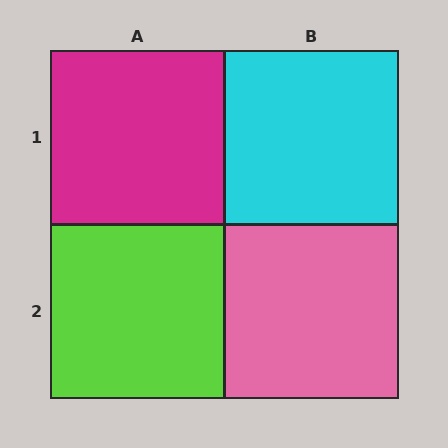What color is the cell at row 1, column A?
Magenta.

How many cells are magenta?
1 cell is magenta.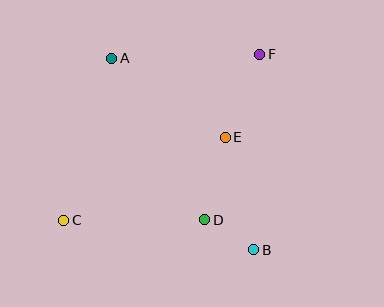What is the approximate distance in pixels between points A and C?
The distance between A and C is approximately 169 pixels.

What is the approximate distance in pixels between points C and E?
The distance between C and E is approximately 181 pixels.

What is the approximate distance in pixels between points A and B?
The distance between A and B is approximately 238 pixels.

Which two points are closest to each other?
Points B and D are closest to each other.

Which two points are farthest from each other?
Points C and F are farthest from each other.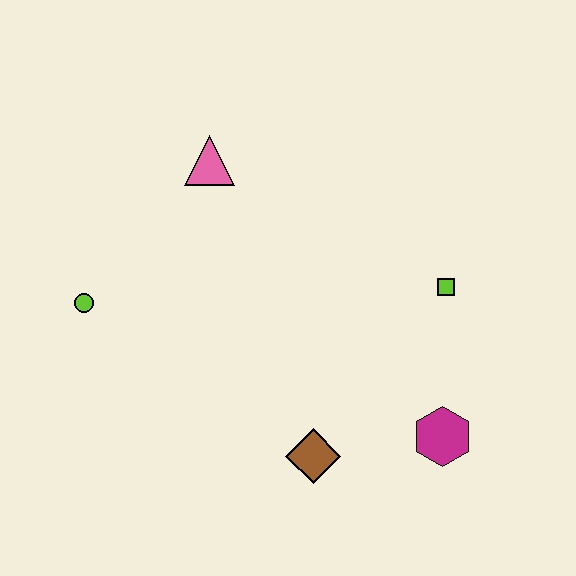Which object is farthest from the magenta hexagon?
The lime circle is farthest from the magenta hexagon.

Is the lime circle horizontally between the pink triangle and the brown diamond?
No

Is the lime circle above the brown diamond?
Yes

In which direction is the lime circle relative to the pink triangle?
The lime circle is below the pink triangle.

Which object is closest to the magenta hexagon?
The brown diamond is closest to the magenta hexagon.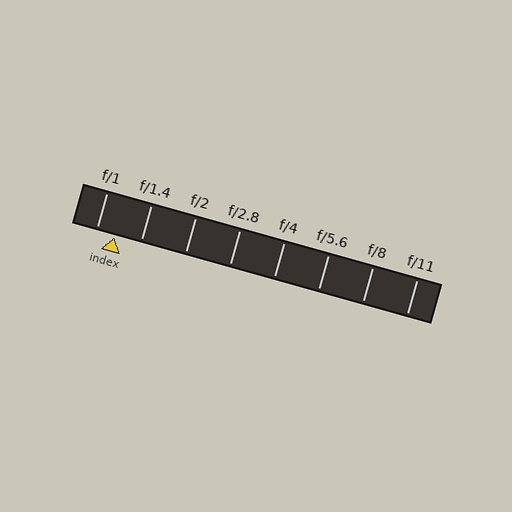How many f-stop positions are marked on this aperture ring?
There are 8 f-stop positions marked.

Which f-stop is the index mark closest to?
The index mark is closest to f/1.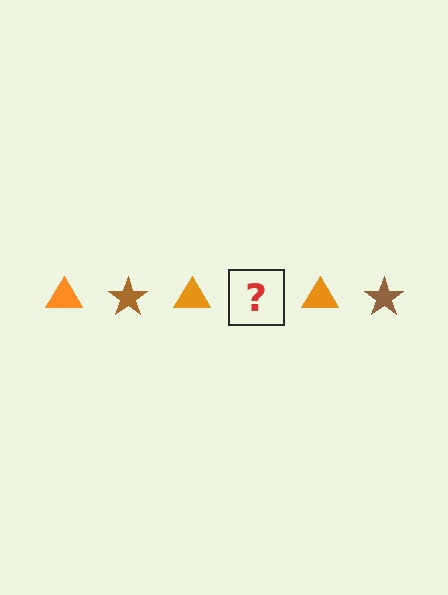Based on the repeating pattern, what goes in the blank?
The blank should be a brown star.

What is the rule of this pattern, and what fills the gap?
The rule is that the pattern alternates between orange triangle and brown star. The gap should be filled with a brown star.